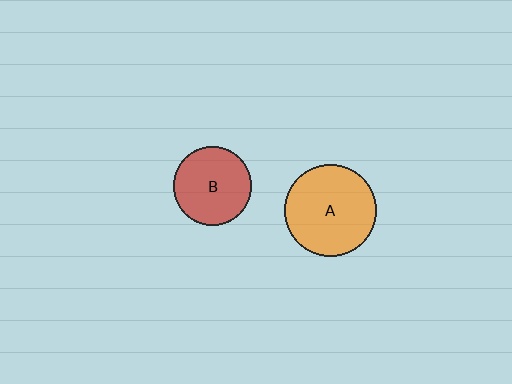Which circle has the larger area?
Circle A (orange).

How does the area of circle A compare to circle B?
Approximately 1.4 times.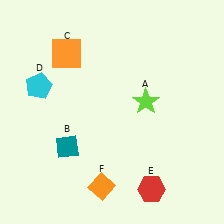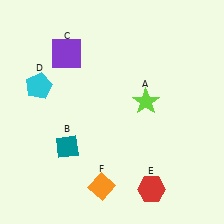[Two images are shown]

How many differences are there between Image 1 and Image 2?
There is 1 difference between the two images.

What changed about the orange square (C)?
In Image 1, C is orange. In Image 2, it changed to purple.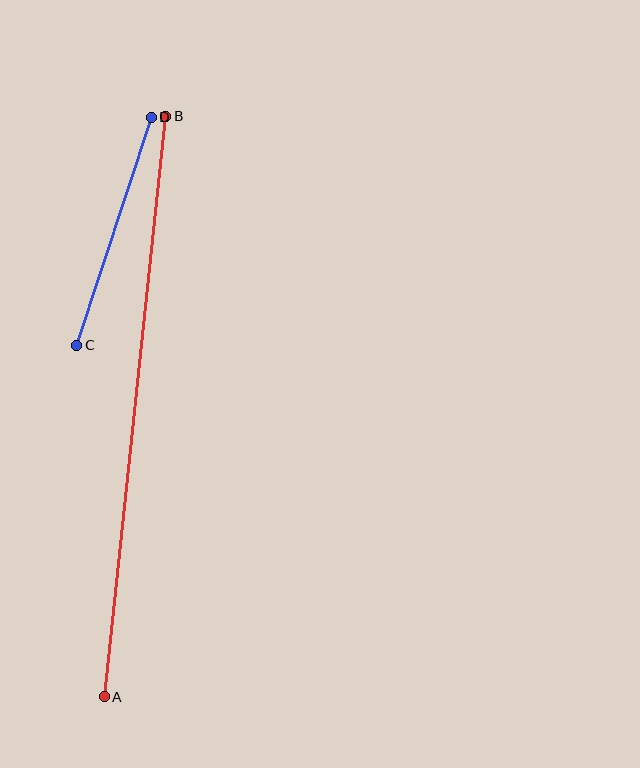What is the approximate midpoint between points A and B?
The midpoint is at approximately (135, 407) pixels.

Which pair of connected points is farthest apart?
Points A and B are farthest apart.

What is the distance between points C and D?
The distance is approximately 240 pixels.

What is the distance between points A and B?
The distance is approximately 583 pixels.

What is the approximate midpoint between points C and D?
The midpoint is at approximately (114, 231) pixels.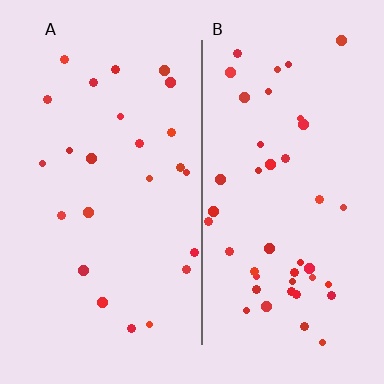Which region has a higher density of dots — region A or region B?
B (the right).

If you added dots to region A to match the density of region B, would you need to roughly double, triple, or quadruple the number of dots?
Approximately double.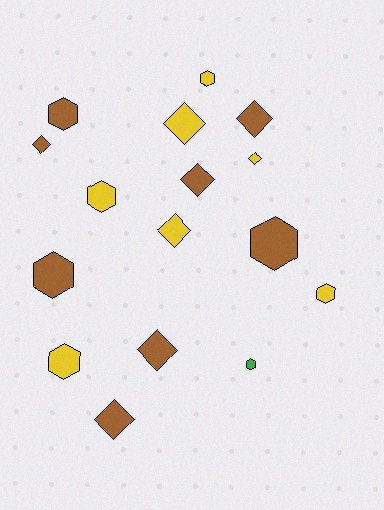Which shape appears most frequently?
Diamond, with 8 objects.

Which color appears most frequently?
Brown, with 8 objects.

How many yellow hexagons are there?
There are 4 yellow hexagons.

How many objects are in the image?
There are 16 objects.